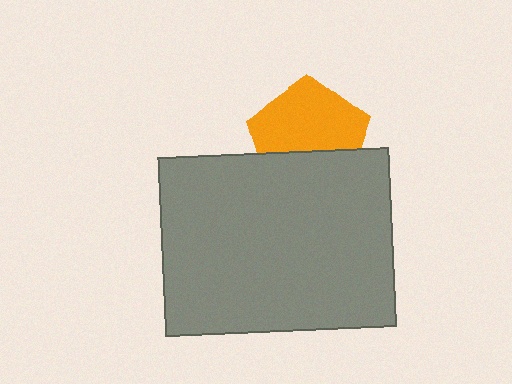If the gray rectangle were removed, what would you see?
You would see the complete orange pentagon.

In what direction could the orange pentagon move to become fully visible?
The orange pentagon could move up. That would shift it out from behind the gray rectangle entirely.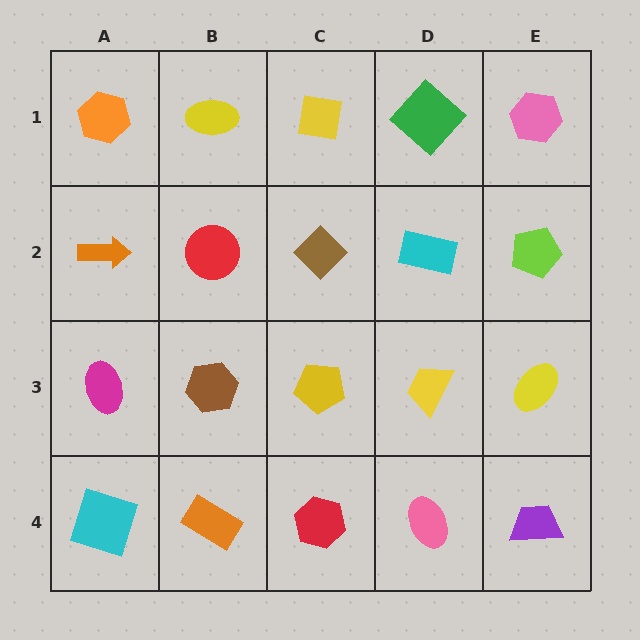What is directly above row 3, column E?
A lime pentagon.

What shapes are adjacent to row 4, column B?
A brown hexagon (row 3, column B), a cyan square (row 4, column A), a red hexagon (row 4, column C).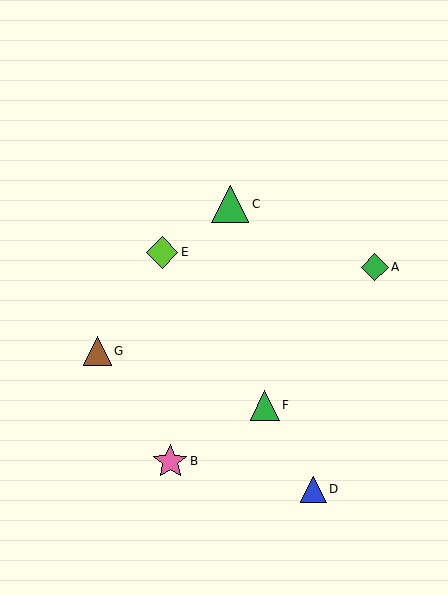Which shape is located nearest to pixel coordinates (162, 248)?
The lime diamond (labeled E) at (162, 252) is nearest to that location.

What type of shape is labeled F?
Shape F is a green triangle.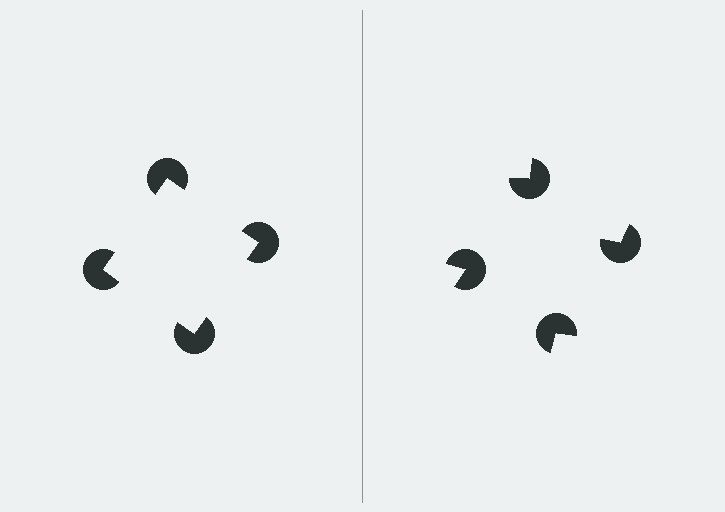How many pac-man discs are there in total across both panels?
8 — 4 on each side.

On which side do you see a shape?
An illusory square appears on the left side. On the right side the wedge cuts are rotated, so no coherent shape forms.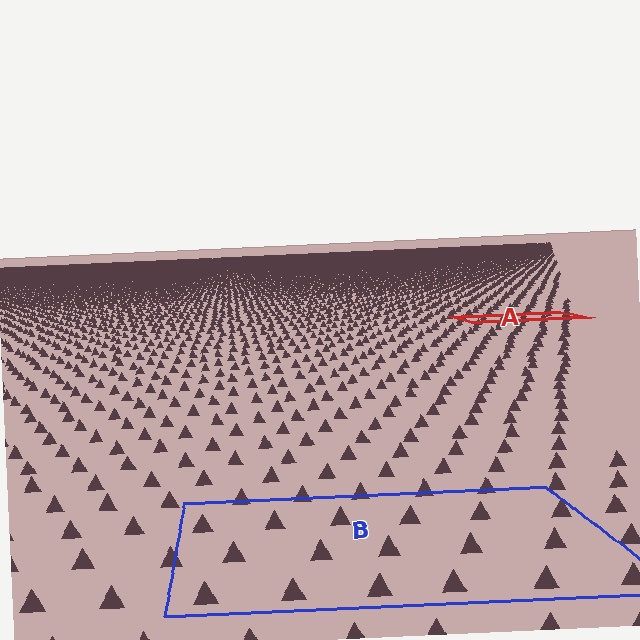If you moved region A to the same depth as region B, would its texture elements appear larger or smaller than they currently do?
They would appear larger. At a closer depth, the same texture elements are projected at a bigger on-screen size.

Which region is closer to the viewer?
Region B is closer. The texture elements there are larger and more spread out.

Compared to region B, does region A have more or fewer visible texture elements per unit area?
Region A has more texture elements per unit area — they are packed more densely because it is farther away.